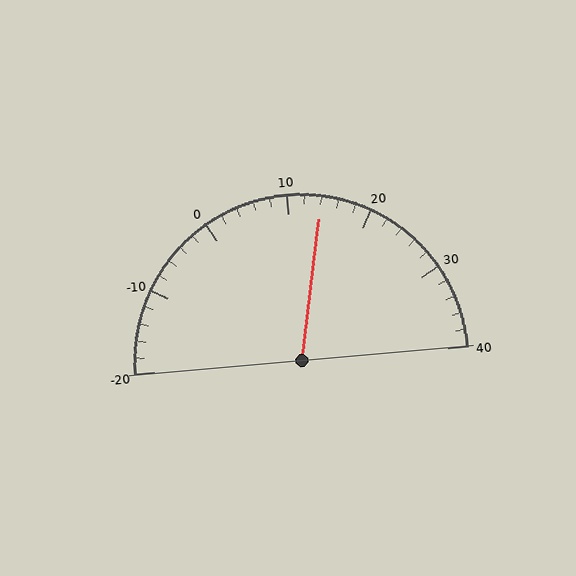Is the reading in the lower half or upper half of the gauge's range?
The reading is in the upper half of the range (-20 to 40).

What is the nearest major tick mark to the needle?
The nearest major tick mark is 10.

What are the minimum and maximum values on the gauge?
The gauge ranges from -20 to 40.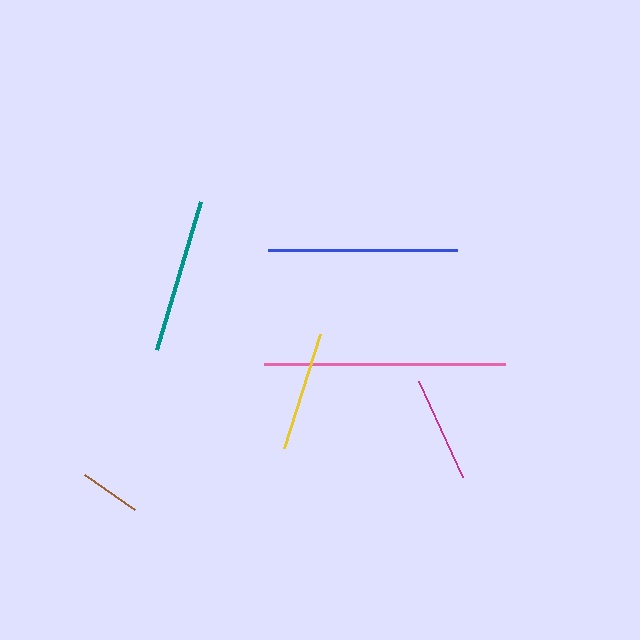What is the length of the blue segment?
The blue segment is approximately 189 pixels long.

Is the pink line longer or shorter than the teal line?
The pink line is longer than the teal line.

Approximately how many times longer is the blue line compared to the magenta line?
The blue line is approximately 1.8 times the length of the magenta line.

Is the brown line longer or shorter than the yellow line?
The yellow line is longer than the brown line.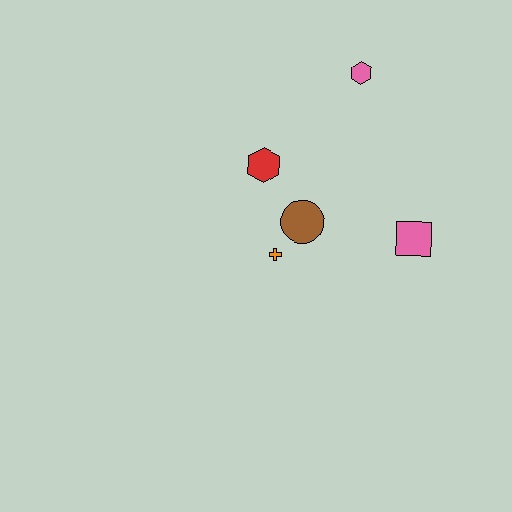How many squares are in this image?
There is 1 square.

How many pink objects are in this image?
There are 2 pink objects.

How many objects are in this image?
There are 5 objects.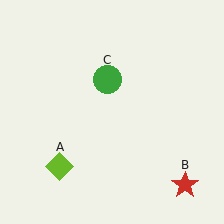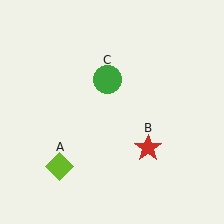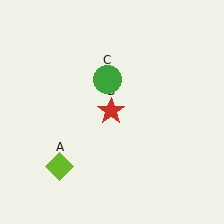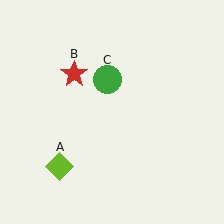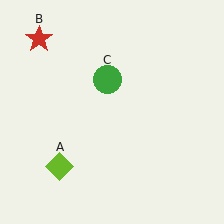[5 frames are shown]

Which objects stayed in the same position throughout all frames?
Lime diamond (object A) and green circle (object C) remained stationary.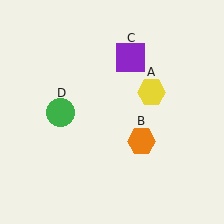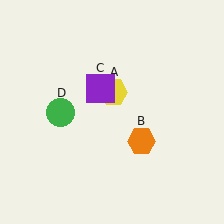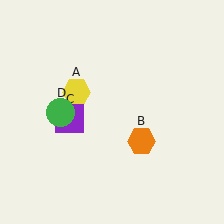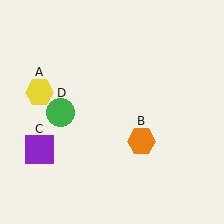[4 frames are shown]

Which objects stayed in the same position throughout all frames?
Orange hexagon (object B) and green circle (object D) remained stationary.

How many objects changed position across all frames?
2 objects changed position: yellow hexagon (object A), purple square (object C).